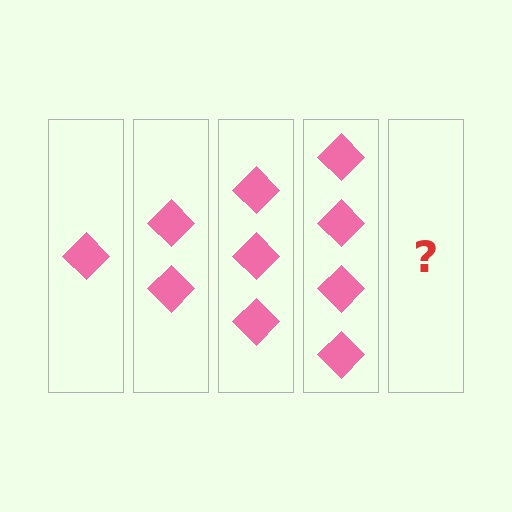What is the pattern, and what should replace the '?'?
The pattern is that each step adds one more diamond. The '?' should be 5 diamonds.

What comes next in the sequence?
The next element should be 5 diamonds.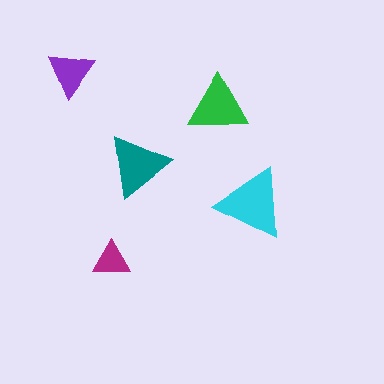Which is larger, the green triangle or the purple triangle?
The green one.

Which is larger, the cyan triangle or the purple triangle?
The cyan one.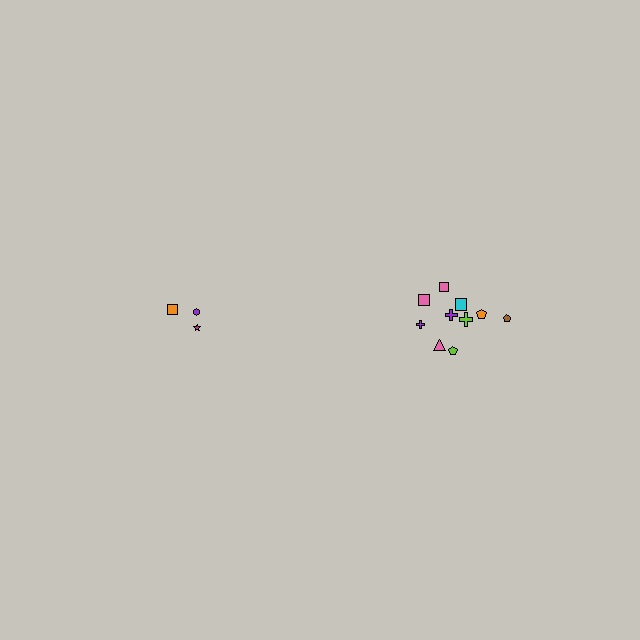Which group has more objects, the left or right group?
The right group.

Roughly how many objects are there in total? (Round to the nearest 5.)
Roughly 15 objects in total.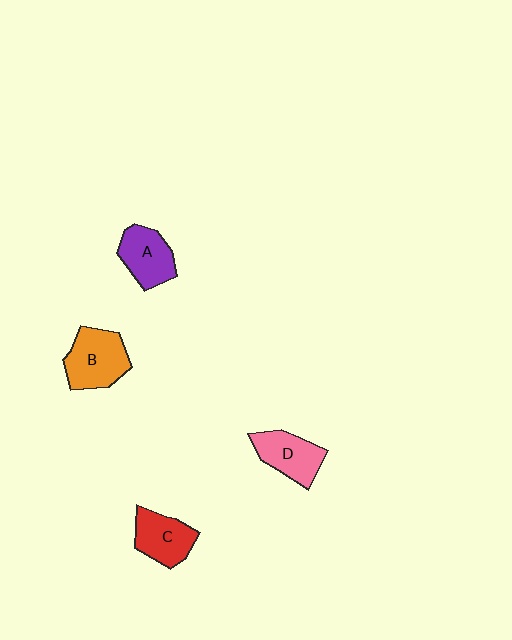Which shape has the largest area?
Shape B (orange).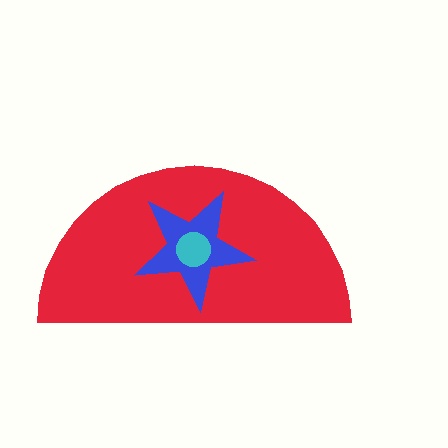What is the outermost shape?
The red semicircle.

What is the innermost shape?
The cyan circle.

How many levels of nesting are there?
3.